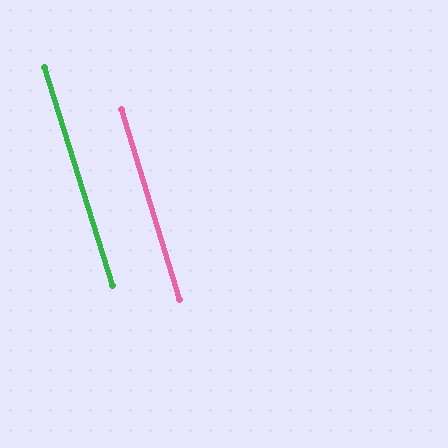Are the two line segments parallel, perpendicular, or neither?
Parallel — their directions differ by only 0.5°.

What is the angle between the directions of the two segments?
Approximately 0 degrees.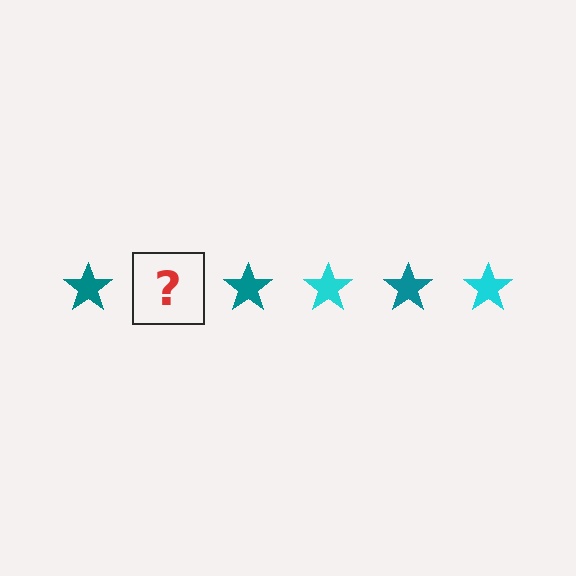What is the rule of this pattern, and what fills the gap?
The rule is that the pattern cycles through teal, cyan stars. The gap should be filled with a cyan star.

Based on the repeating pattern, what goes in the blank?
The blank should be a cyan star.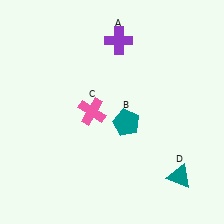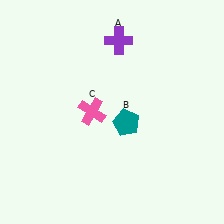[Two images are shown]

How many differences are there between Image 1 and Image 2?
There is 1 difference between the two images.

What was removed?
The teal triangle (D) was removed in Image 2.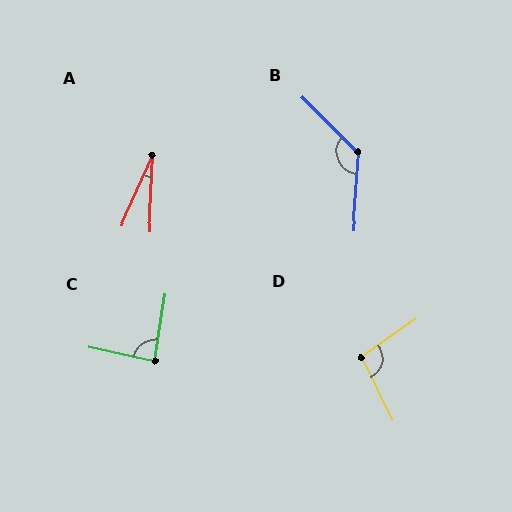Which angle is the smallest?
A, at approximately 22 degrees.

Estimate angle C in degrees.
Approximately 87 degrees.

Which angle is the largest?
B, at approximately 131 degrees.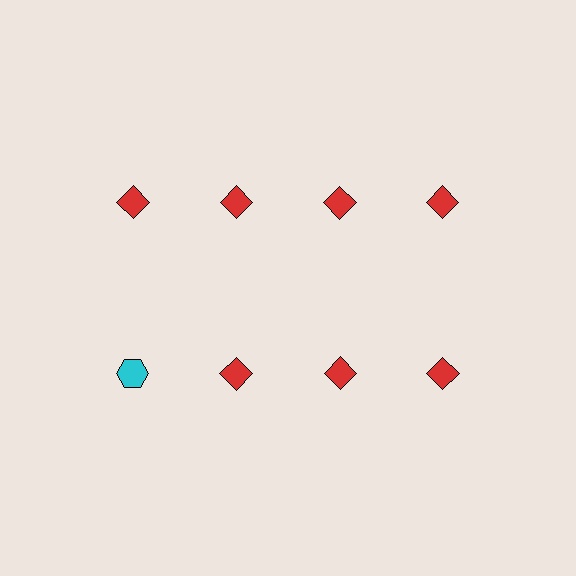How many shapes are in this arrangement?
There are 8 shapes arranged in a grid pattern.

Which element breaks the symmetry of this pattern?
The cyan hexagon in the second row, leftmost column breaks the symmetry. All other shapes are red diamonds.